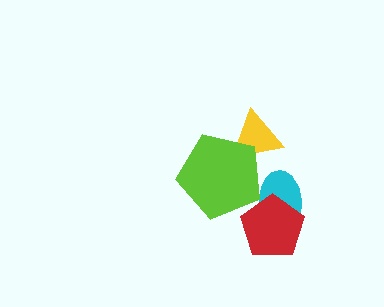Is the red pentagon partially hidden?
No, no other shape covers it.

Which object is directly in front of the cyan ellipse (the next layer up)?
The lime pentagon is directly in front of the cyan ellipse.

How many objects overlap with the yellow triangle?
1 object overlaps with the yellow triangle.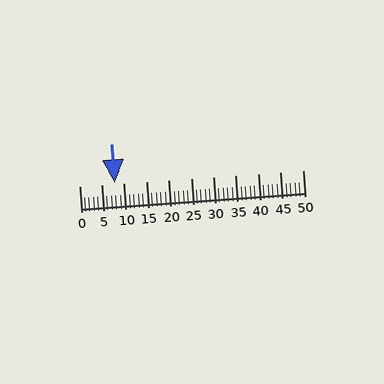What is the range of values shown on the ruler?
The ruler shows values from 0 to 50.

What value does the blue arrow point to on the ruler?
The blue arrow points to approximately 8.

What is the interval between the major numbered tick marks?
The major tick marks are spaced 5 units apart.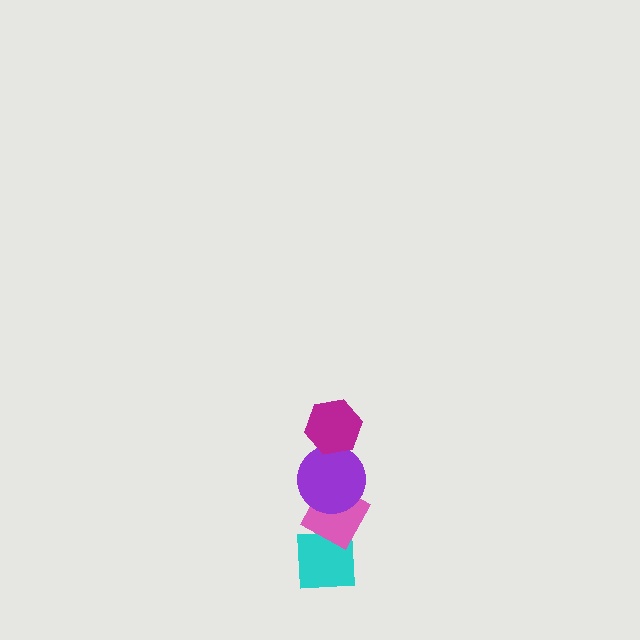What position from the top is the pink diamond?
The pink diamond is 3rd from the top.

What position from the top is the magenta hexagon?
The magenta hexagon is 1st from the top.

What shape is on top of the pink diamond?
The purple circle is on top of the pink diamond.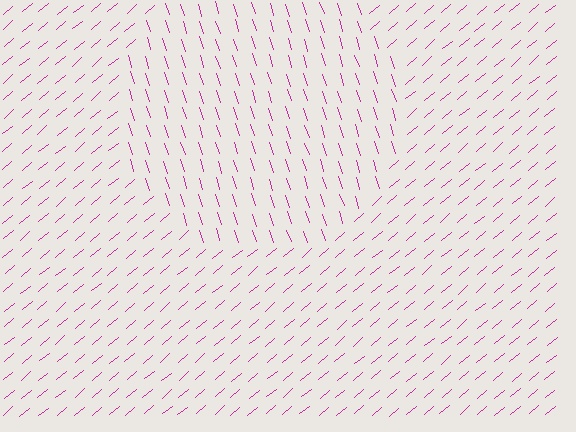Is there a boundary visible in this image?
Yes, there is a texture boundary formed by a change in line orientation.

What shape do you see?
I see a circle.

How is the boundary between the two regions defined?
The boundary is defined purely by a change in line orientation (approximately 68 degrees difference). All lines are the same color and thickness.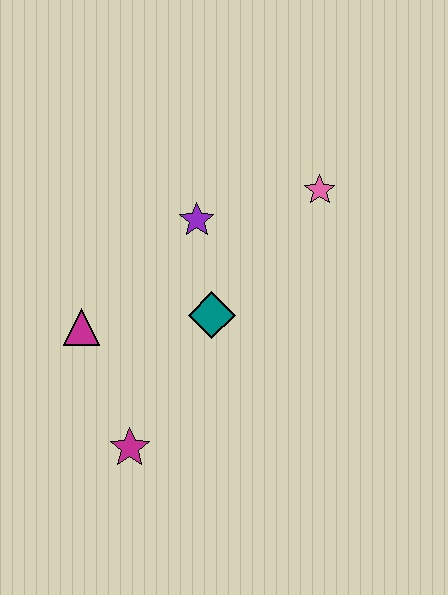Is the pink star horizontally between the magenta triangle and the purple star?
No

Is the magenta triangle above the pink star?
No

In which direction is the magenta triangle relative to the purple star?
The magenta triangle is to the left of the purple star.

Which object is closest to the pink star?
The purple star is closest to the pink star.